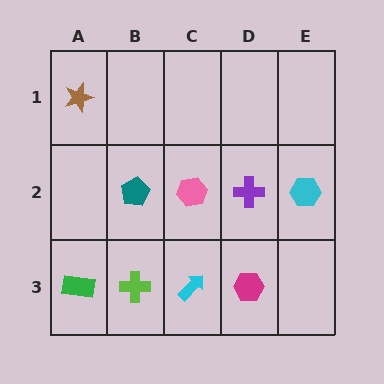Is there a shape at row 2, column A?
No, that cell is empty.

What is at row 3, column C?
A cyan arrow.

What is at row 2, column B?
A teal pentagon.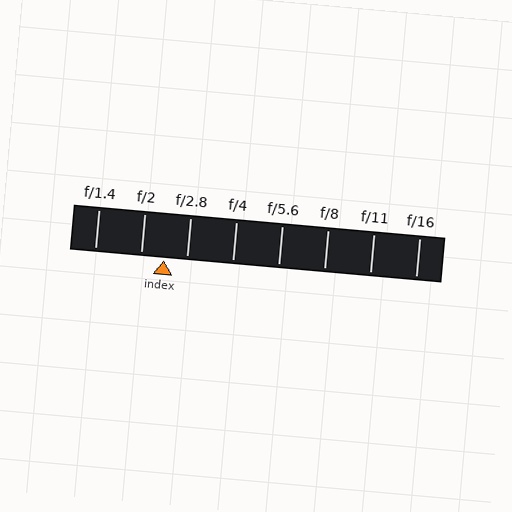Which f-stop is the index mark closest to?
The index mark is closest to f/2.8.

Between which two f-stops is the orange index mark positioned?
The index mark is between f/2 and f/2.8.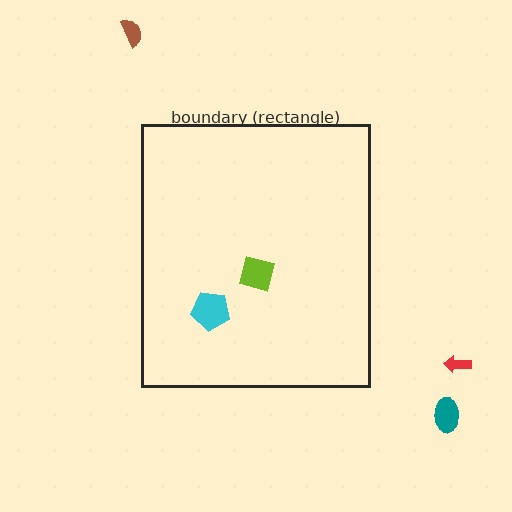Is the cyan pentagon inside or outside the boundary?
Inside.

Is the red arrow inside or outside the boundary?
Outside.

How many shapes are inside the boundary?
2 inside, 3 outside.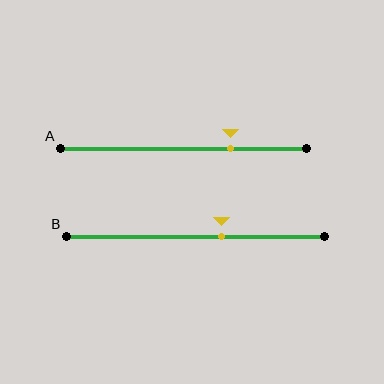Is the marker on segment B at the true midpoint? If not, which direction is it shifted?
No, the marker on segment B is shifted to the right by about 10% of the segment length.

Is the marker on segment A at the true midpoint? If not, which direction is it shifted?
No, the marker on segment A is shifted to the right by about 19% of the segment length.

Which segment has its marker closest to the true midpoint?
Segment B has its marker closest to the true midpoint.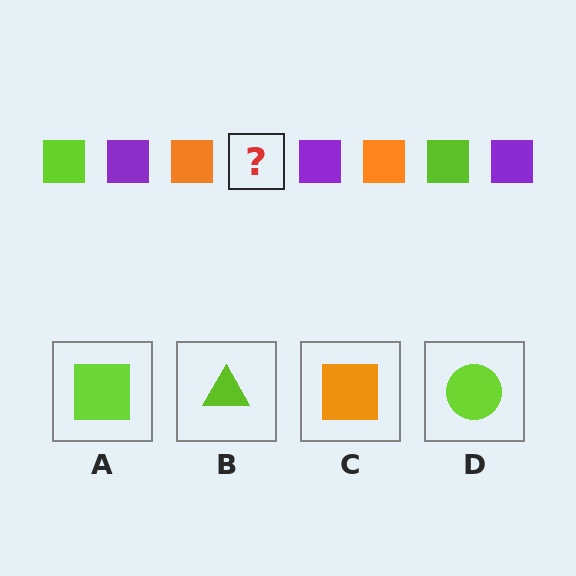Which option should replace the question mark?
Option A.